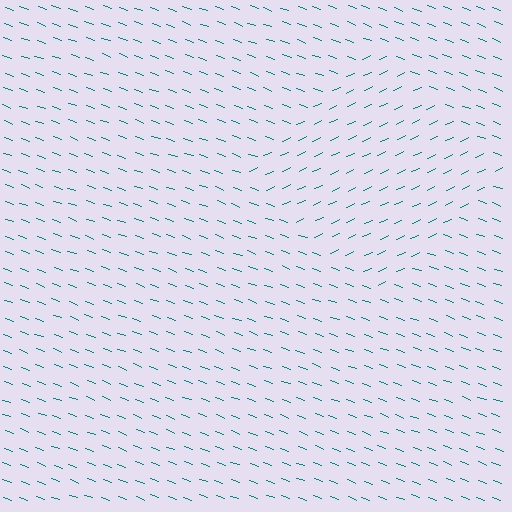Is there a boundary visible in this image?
Yes, there is a texture boundary formed by a change in line orientation.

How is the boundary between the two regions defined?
The boundary is defined purely by a change in line orientation (approximately 45 degrees difference). All lines are the same color and thickness.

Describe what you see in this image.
The image is filled with small teal line segments. A diamond region in the image has lines oriented differently from the surrounding lines, creating a visible texture boundary.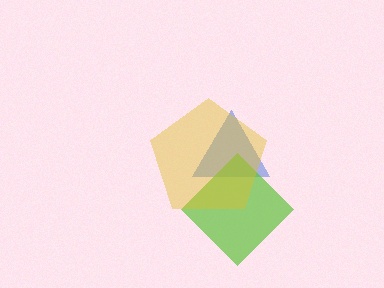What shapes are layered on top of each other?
The layered shapes are: a blue triangle, a lime diamond, a yellow pentagon.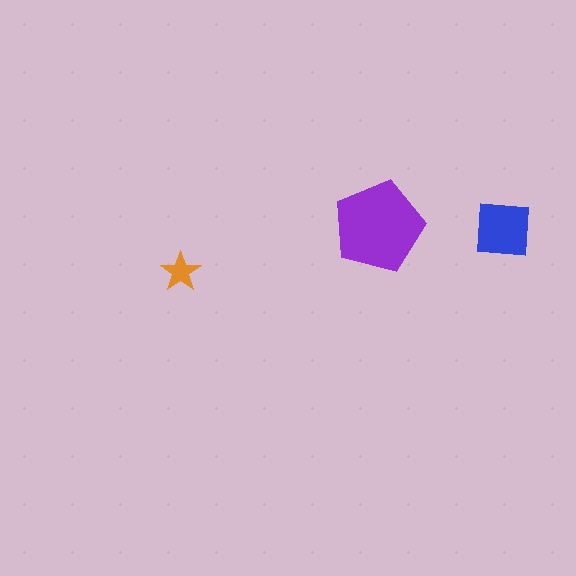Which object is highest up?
The purple pentagon is topmost.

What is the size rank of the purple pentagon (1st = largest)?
1st.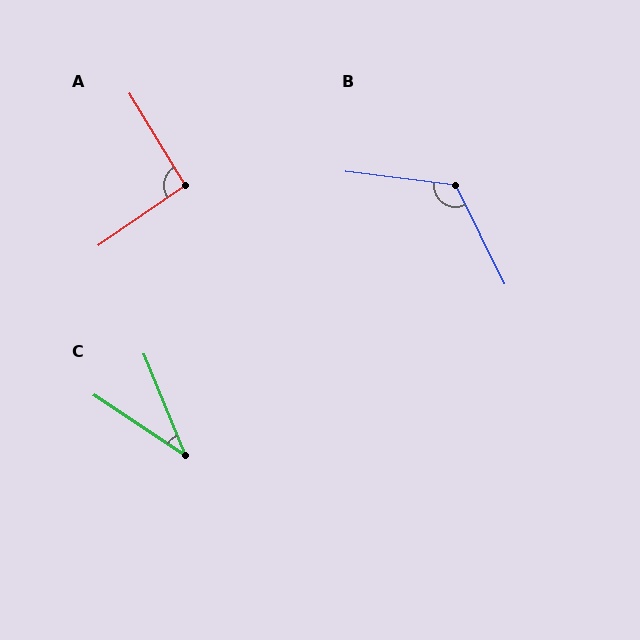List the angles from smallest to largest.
C (34°), A (93°), B (123°).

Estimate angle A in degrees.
Approximately 93 degrees.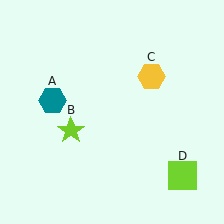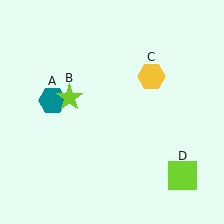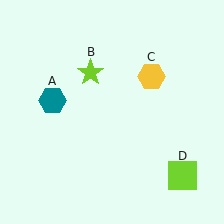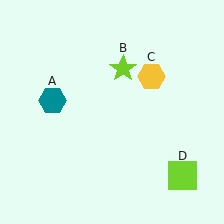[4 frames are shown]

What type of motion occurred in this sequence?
The lime star (object B) rotated clockwise around the center of the scene.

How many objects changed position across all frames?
1 object changed position: lime star (object B).